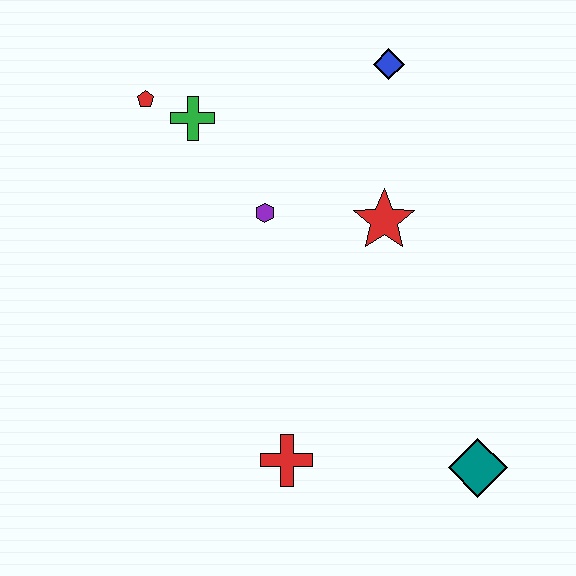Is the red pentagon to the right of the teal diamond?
No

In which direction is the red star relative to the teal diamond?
The red star is above the teal diamond.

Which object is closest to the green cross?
The red pentagon is closest to the green cross.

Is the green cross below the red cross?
No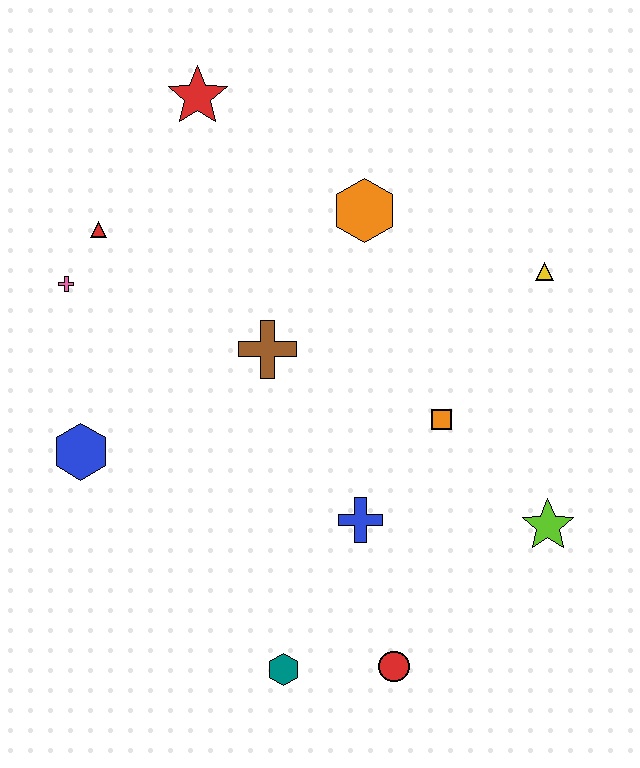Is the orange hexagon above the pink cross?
Yes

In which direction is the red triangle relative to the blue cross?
The red triangle is above the blue cross.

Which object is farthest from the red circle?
The red star is farthest from the red circle.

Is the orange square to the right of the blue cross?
Yes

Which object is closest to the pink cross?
The red triangle is closest to the pink cross.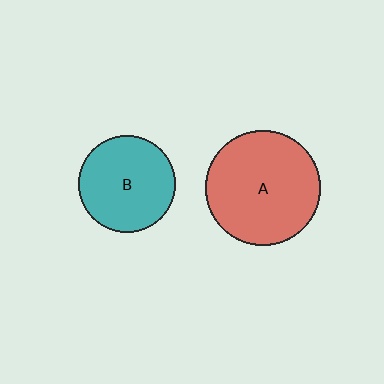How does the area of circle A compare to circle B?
Approximately 1.4 times.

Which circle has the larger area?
Circle A (red).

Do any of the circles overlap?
No, none of the circles overlap.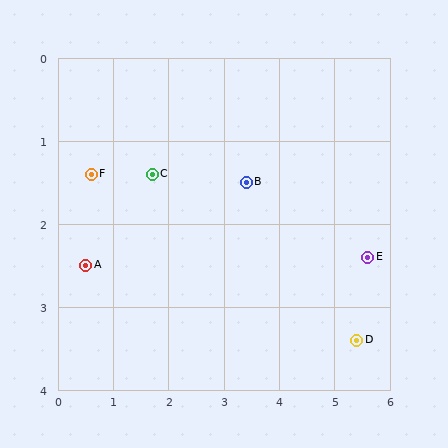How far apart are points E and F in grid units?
Points E and F are about 5.1 grid units apart.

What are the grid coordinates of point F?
Point F is at approximately (0.6, 1.4).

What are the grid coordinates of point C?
Point C is at approximately (1.7, 1.4).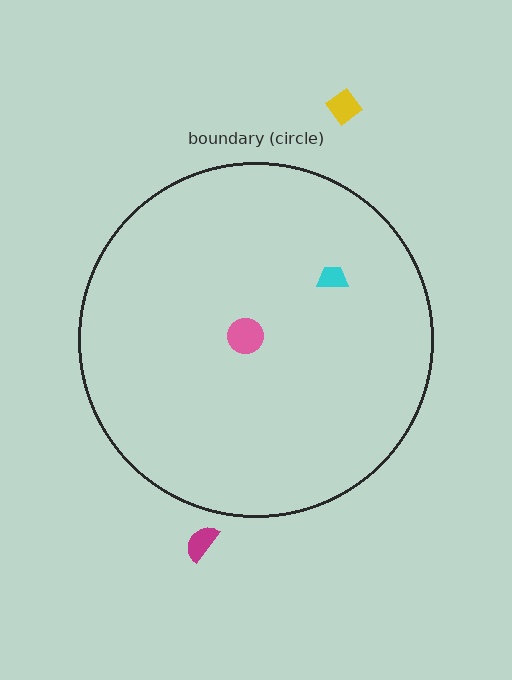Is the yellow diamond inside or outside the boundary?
Outside.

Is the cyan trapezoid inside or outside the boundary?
Inside.